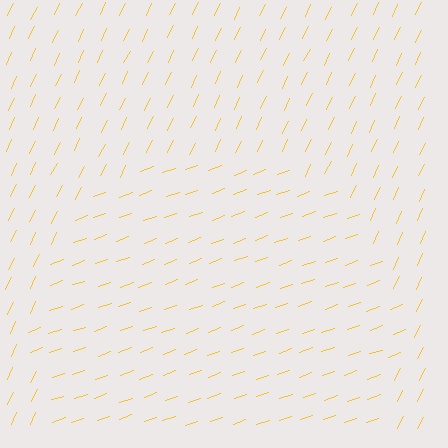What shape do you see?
I see a circle.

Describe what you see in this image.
The image is filled with small yellow line segments. A circle region in the image has lines oriented differently from the surrounding lines, creating a visible texture boundary.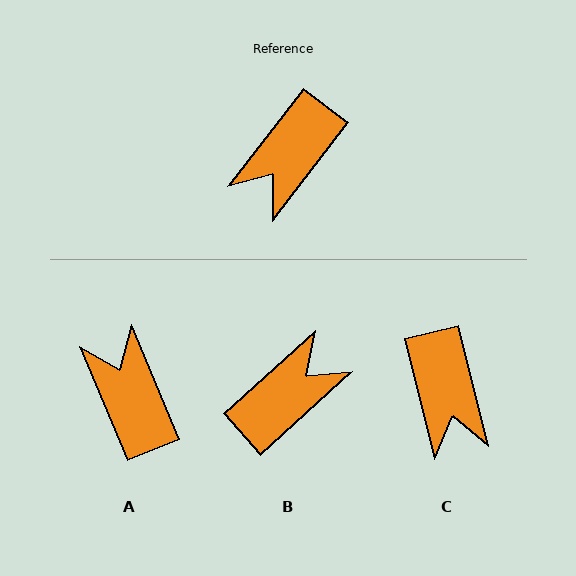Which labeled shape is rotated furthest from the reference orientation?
B, about 170 degrees away.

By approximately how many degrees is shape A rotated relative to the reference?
Approximately 120 degrees clockwise.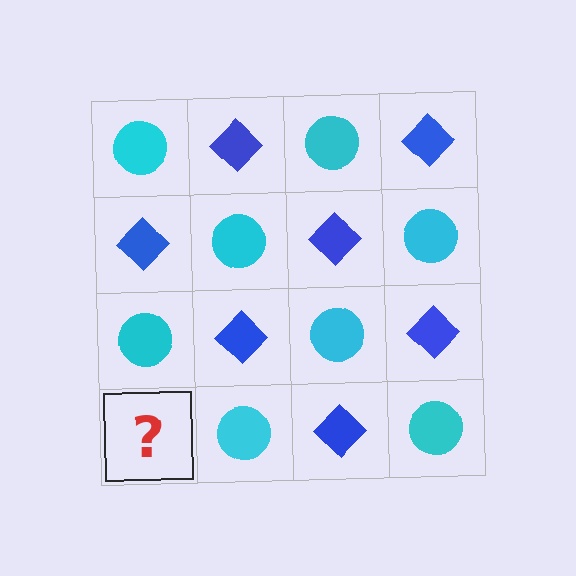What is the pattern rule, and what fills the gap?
The rule is that it alternates cyan circle and blue diamond in a checkerboard pattern. The gap should be filled with a blue diamond.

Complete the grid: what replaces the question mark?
The question mark should be replaced with a blue diamond.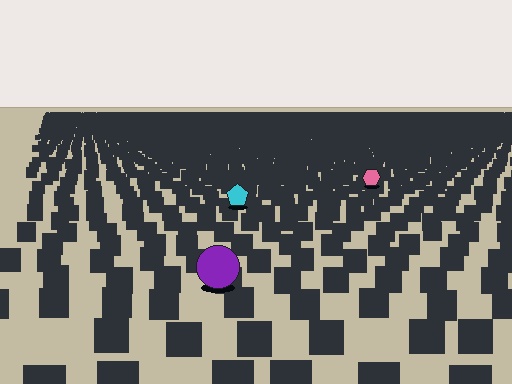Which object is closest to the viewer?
The purple circle is closest. The texture marks near it are larger and more spread out.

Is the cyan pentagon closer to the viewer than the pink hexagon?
Yes. The cyan pentagon is closer — you can tell from the texture gradient: the ground texture is coarser near it.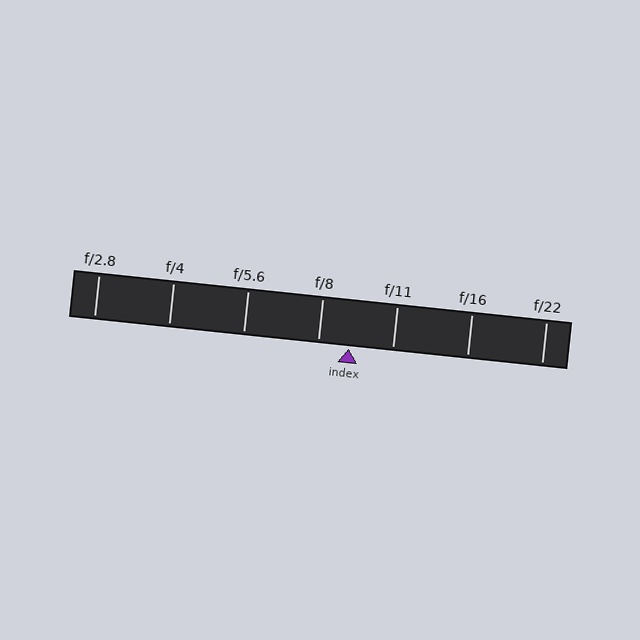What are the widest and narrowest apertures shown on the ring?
The widest aperture shown is f/2.8 and the narrowest is f/22.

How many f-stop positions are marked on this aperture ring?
There are 7 f-stop positions marked.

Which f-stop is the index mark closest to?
The index mark is closest to f/8.